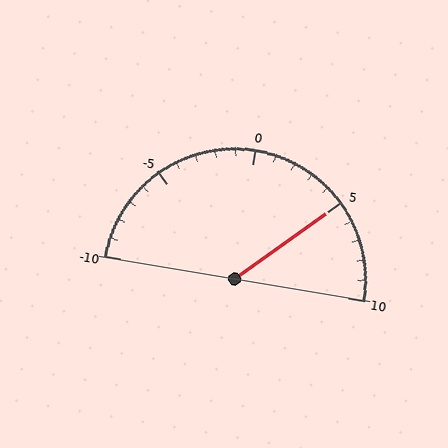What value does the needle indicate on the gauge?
The needle indicates approximately 5.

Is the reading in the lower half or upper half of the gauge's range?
The reading is in the upper half of the range (-10 to 10).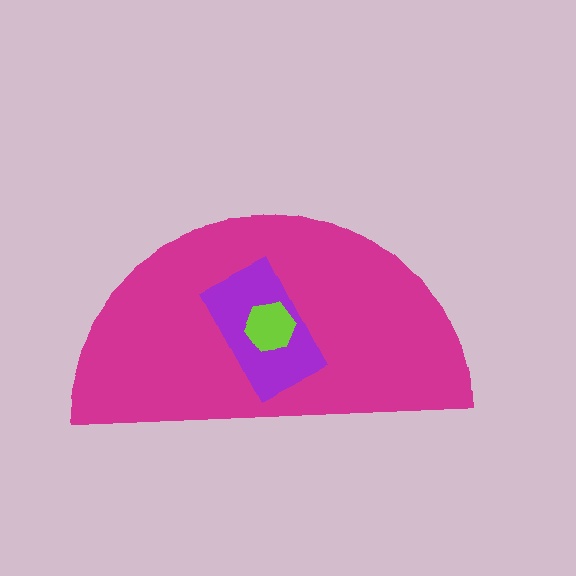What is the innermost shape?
The lime hexagon.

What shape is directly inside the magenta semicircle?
The purple rectangle.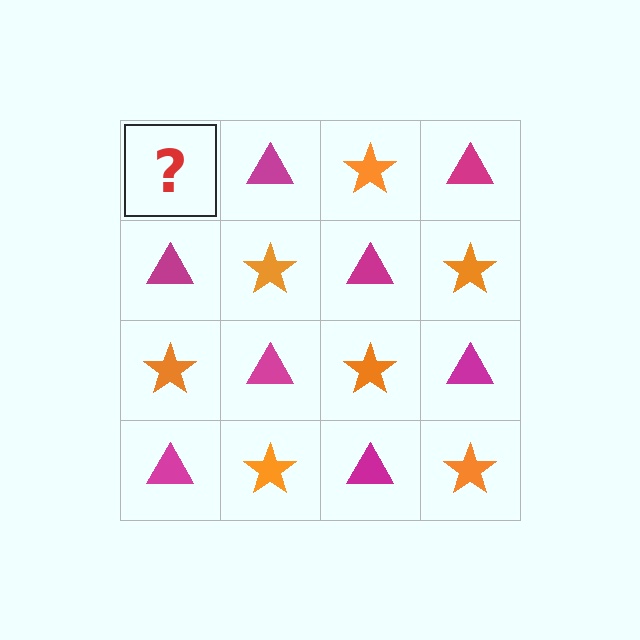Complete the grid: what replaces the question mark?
The question mark should be replaced with an orange star.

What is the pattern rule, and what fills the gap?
The rule is that it alternates orange star and magenta triangle in a checkerboard pattern. The gap should be filled with an orange star.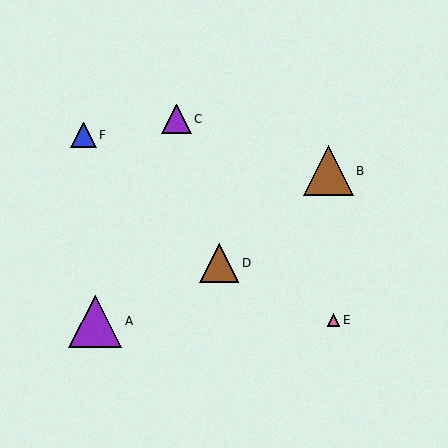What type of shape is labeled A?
Shape A is a purple triangle.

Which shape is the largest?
The purple triangle (labeled A) is the largest.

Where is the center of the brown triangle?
The center of the brown triangle is at (328, 171).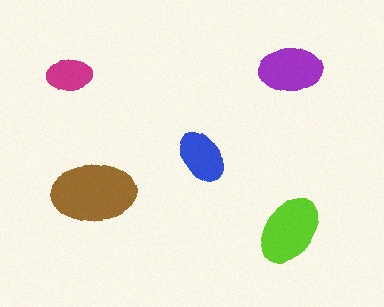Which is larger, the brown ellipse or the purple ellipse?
The brown one.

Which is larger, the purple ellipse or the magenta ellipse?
The purple one.